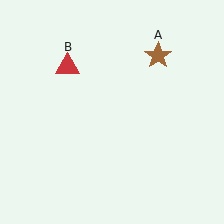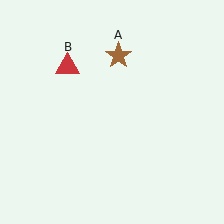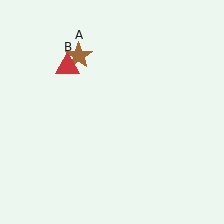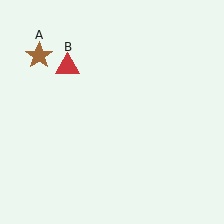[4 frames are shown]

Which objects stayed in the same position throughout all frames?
Red triangle (object B) remained stationary.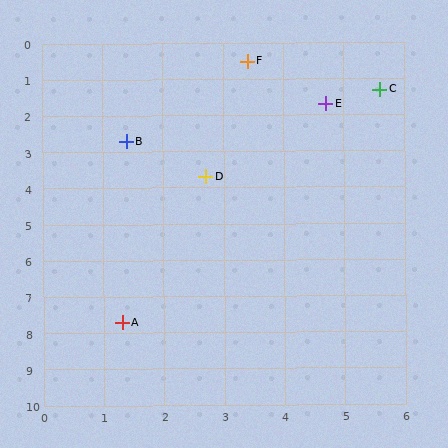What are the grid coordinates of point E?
Point E is at approximately (4.7, 1.7).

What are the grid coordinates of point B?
Point B is at approximately (1.4, 2.7).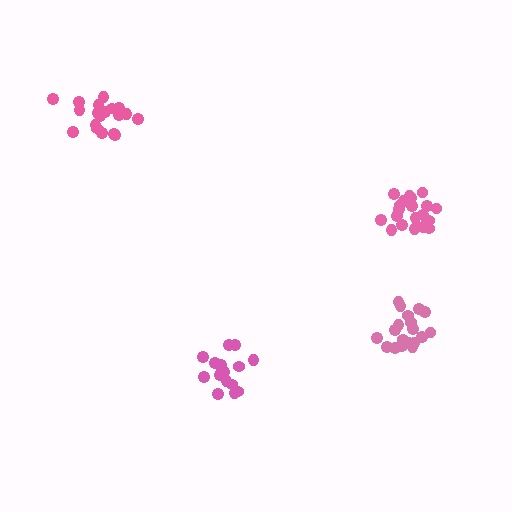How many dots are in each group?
Group 1: 21 dots, Group 2: 20 dots, Group 3: 19 dots, Group 4: 16 dots (76 total).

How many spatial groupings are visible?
There are 4 spatial groupings.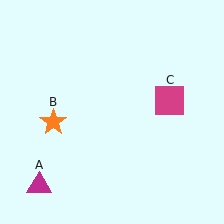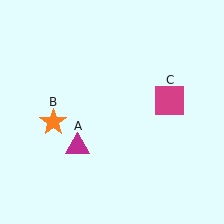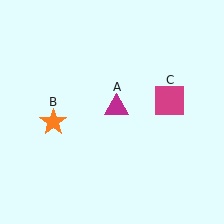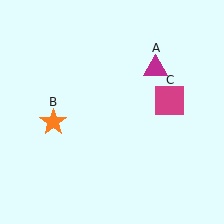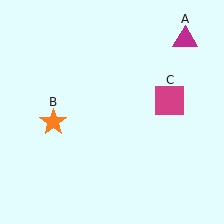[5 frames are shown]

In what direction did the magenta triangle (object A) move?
The magenta triangle (object A) moved up and to the right.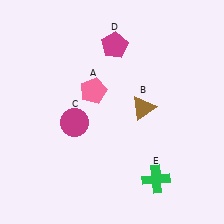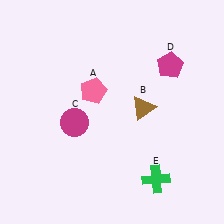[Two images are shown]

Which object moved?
The magenta pentagon (D) moved right.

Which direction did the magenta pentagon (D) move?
The magenta pentagon (D) moved right.